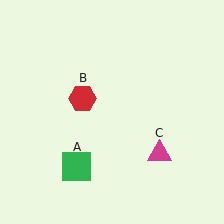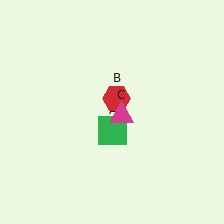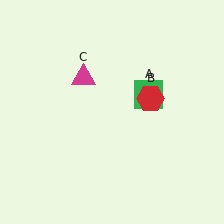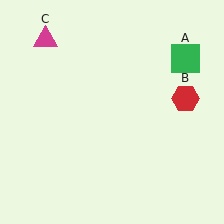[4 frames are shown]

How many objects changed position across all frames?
3 objects changed position: green square (object A), red hexagon (object B), magenta triangle (object C).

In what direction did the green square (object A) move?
The green square (object A) moved up and to the right.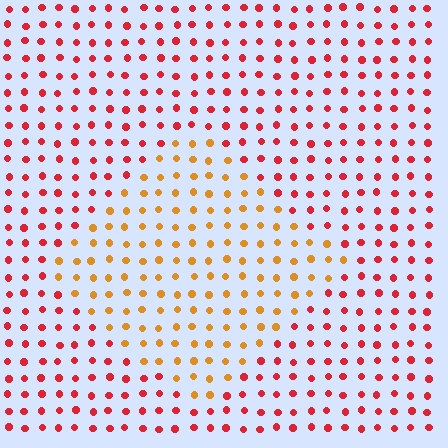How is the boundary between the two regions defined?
The boundary is defined purely by a slight shift in hue (about 41 degrees). Spacing, size, and orientation are identical on both sides.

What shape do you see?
I see a diamond.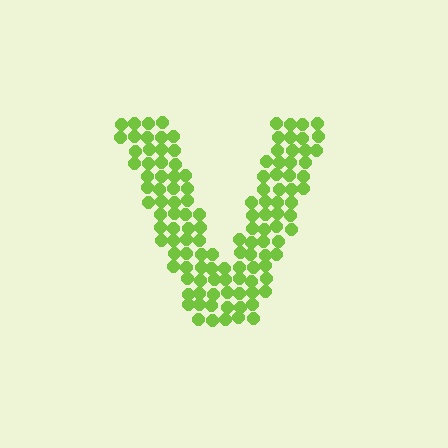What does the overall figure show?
The overall figure shows the letter V.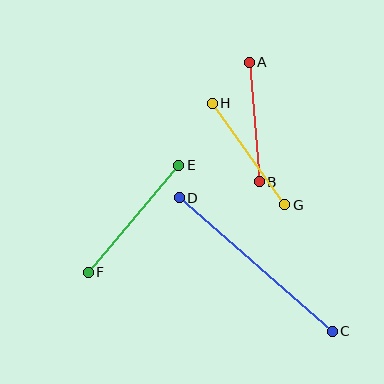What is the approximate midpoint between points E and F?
The midpoint is at approximately (133, 219) pixels.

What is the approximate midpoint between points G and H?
The midpoint is at approximately (248, 154) pixels.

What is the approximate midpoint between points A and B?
The midpoint is at approximately (254, 122) pixels.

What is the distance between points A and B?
The distance is approximately 120 pixels.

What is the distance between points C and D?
The distance is approximately 203 pixels.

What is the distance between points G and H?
The distance is approximately 125 pixels.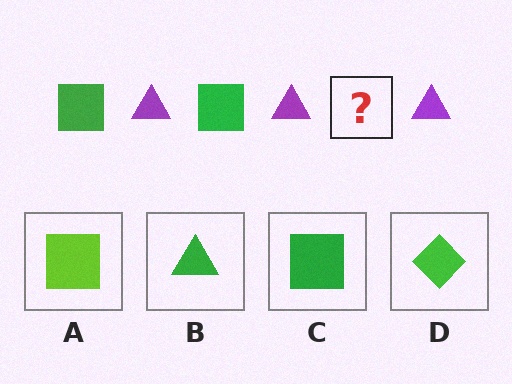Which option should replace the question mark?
Option C.